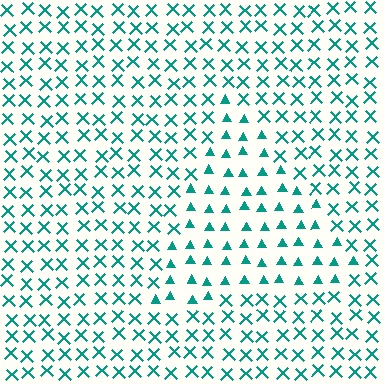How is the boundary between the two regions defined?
The boundary is defined by a change in element shape: triangles inside vs. X marks outside. All elements share the same color and spacing.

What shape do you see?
I see a triangle.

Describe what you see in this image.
The image is filled with small teal elements arranged in a uniform grid. A triangle-shaped region contains triangles, while the surrounding area contains X marks. The boundary is defined purely by the change in element shape.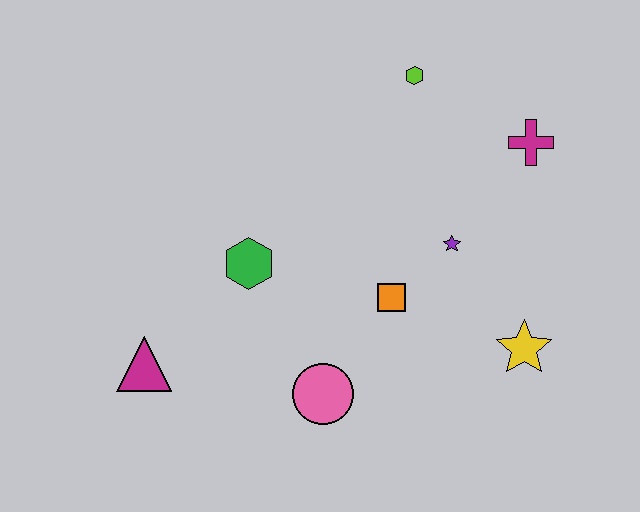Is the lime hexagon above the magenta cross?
Yes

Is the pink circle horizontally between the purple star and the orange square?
No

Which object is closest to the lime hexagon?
The magenta cross is closest to the lime hexagon.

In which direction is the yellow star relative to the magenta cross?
The yellow star is below the magenta cross.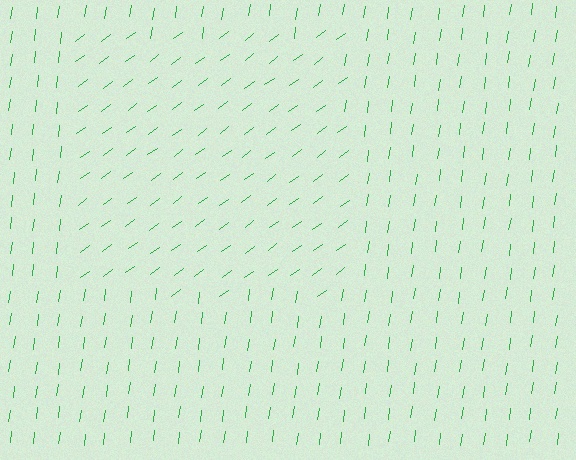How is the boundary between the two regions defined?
The boundary is defined purely by a change in line orientation (approximately 45 degrees difference). All lines are the same color and thickness.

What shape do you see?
I see a rectangle.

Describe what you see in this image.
The image is filled with small green line segments. A rectangle region in the image has lines oriented differently from the surrounding lines, creating a visible texture boundary.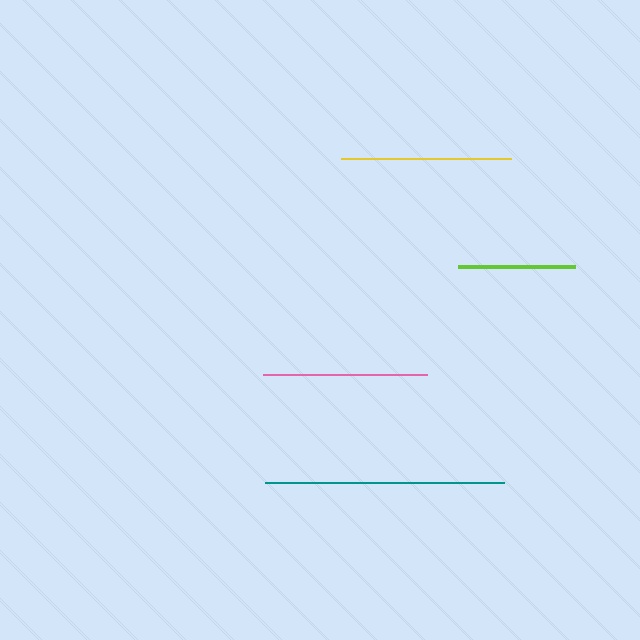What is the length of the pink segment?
The pink segment is approximately 164 pixels long.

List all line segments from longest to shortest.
From longest to shortest: teal, yellow, pink, lime.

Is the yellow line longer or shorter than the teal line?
The teal line is longer than the yellow line.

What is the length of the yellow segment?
The yellow segment is approximately 171 pixels long.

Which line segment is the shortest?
The lime line is the shortest at approximately 117 pixels.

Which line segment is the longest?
The teal line is the longest at approximately 238 pixels.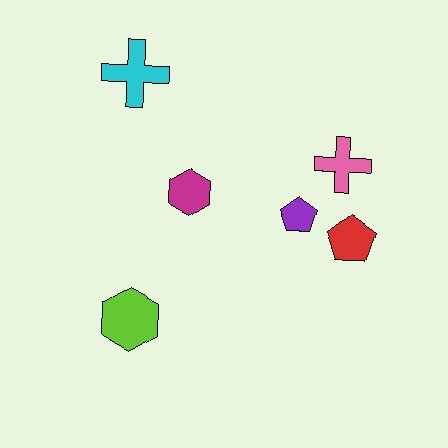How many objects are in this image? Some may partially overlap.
There are 6 objects.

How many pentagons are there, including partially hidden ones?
There are 2 pentagons.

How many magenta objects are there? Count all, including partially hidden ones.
There is 1 magenta object.